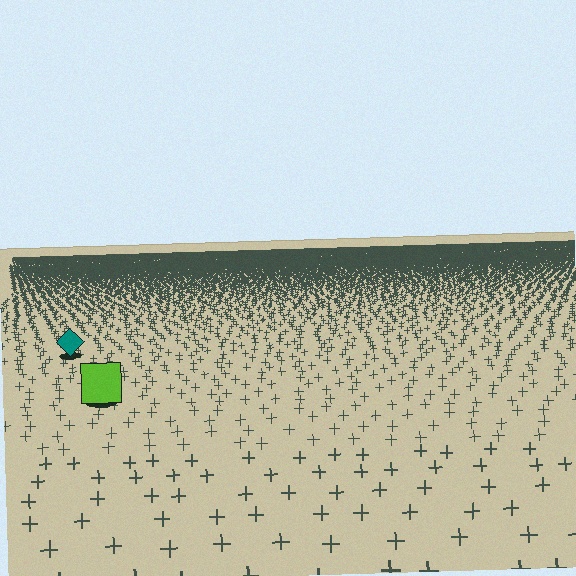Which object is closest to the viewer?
The lime square is closest. The texture marks near it are larger and more spread out.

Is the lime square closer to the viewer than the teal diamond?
Yes. The lime square is closer — you can tell from the texture gradient: the ground texture is coarser near it.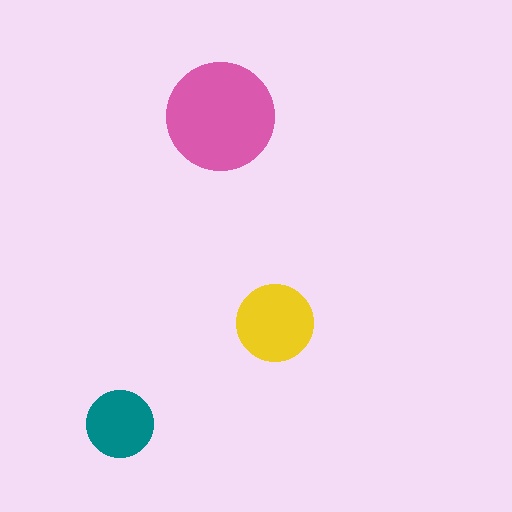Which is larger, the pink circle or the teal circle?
The pink one.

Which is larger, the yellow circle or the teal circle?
The yellow one.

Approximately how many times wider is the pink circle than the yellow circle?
About 1.5 times wider.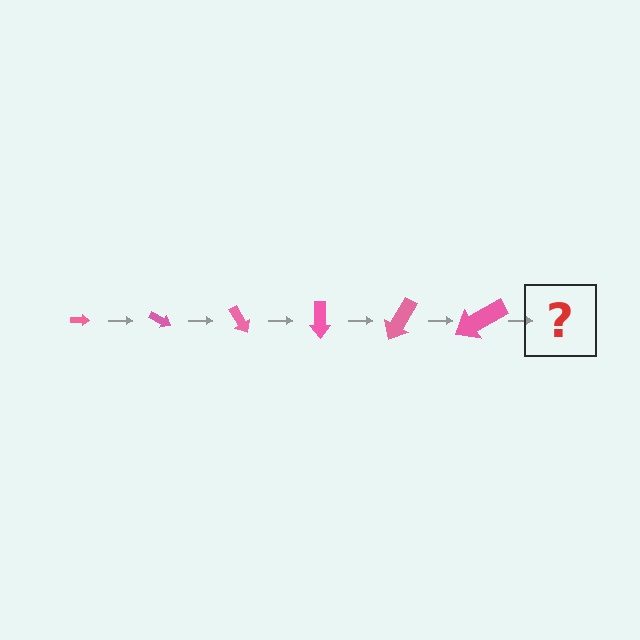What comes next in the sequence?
The next element should be an arrow, larger than the previous one and rotated 180 degrees from the start.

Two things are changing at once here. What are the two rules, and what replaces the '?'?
The two rules are that the arrow grows larger each step and it rotates 30 degrees each step. The '?' should be an arrow, larger than the previous one and rotated 180 degrees from the start.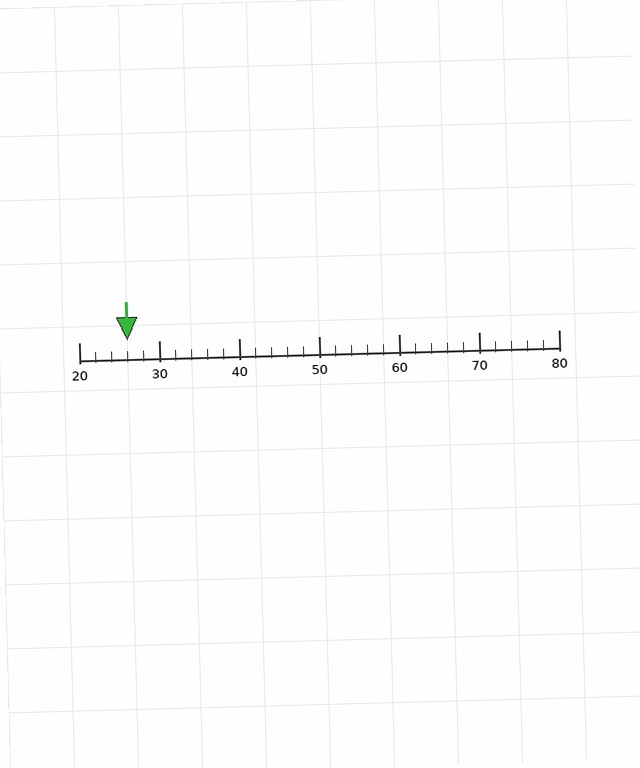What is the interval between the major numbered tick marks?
The major tick marks are spaced 10 units apart.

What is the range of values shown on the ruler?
The ruler shows values from 20 to 80.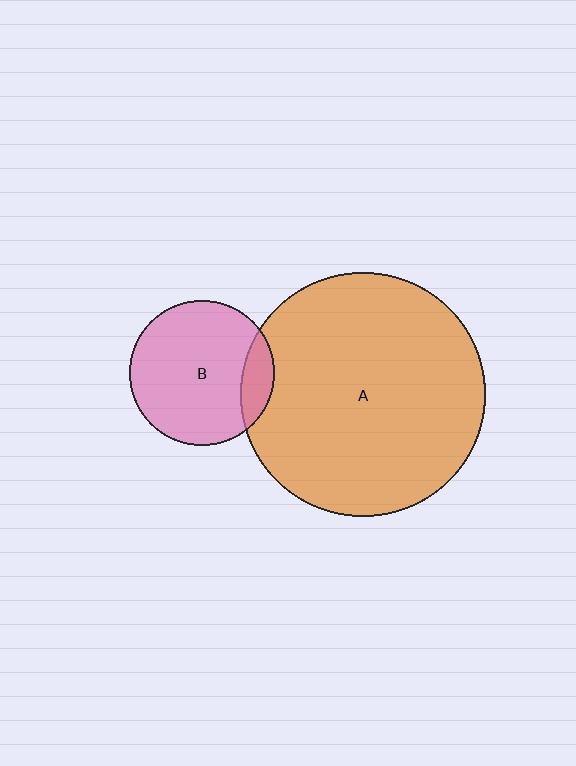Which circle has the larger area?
Circle A (orange).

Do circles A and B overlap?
Yes.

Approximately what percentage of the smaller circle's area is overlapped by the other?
Approximately 15%.